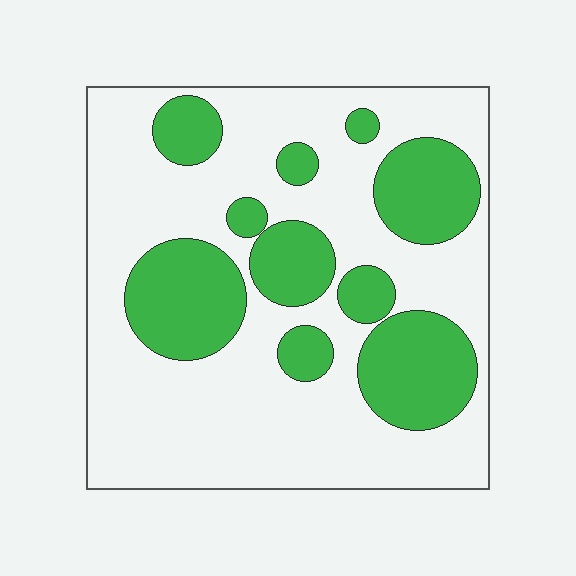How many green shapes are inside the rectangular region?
10.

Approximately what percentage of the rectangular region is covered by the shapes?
Approximately 30%.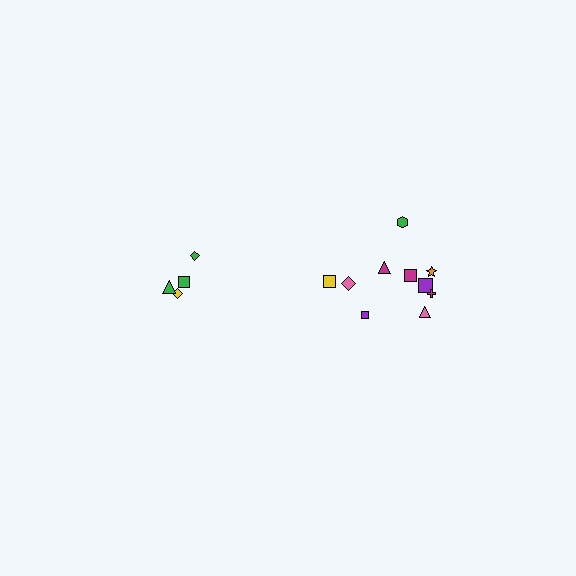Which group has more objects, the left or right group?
The right group.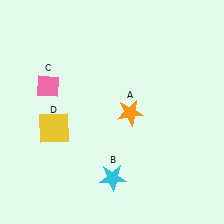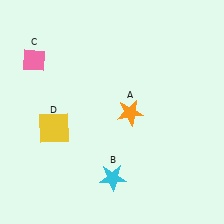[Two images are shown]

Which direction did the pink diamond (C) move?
The pink diamond (C) moved up.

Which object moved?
The pink diamond (C) moved up.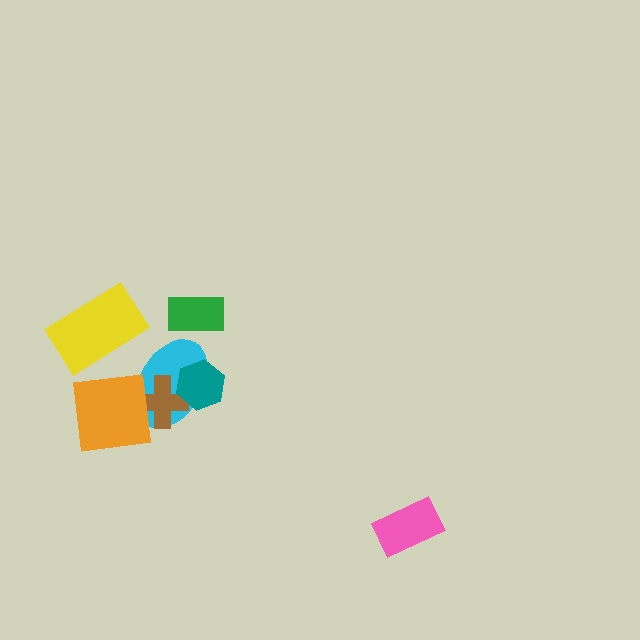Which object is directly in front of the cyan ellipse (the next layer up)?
The brown cross is directly in front of the cyan ellipse.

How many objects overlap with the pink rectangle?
0 objects overlap with the pink rectangle.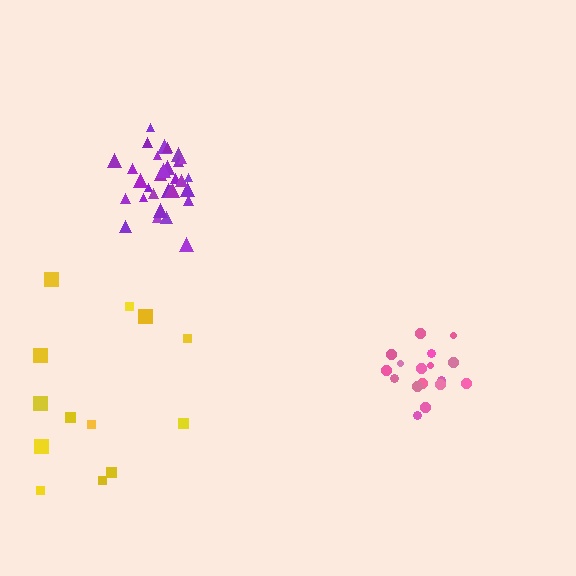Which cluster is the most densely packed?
Purple.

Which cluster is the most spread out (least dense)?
Yellow.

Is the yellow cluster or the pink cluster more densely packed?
Pink.